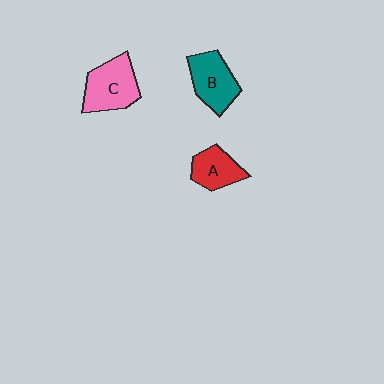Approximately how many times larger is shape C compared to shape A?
Approximately 1.5 times.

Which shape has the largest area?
Shape C (pink).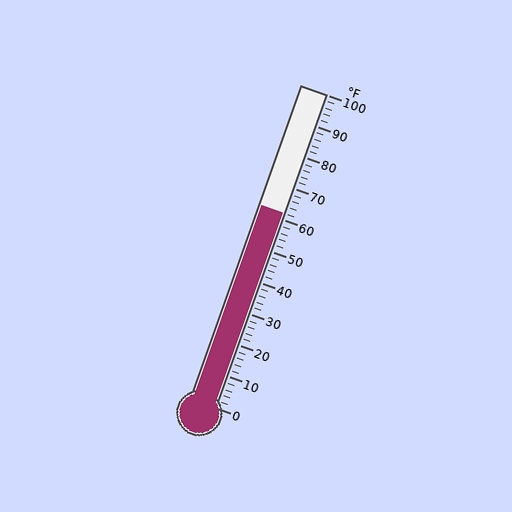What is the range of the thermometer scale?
The thermometer scale ranges from 0°F to 100°F.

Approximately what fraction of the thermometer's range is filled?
The thermometer is filled to approximately 60% of its range.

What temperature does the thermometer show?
The thermometer shows approximately 62°F.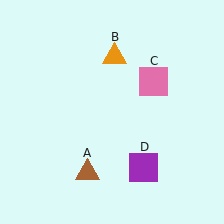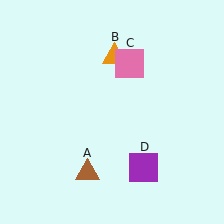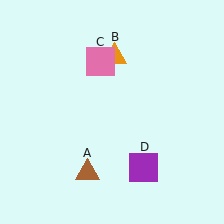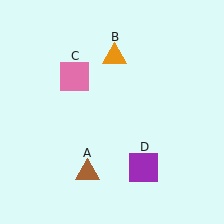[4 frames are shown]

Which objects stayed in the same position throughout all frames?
Brown triangle (object A) and orange triangle (object B) and purple square (object D) remained stationary.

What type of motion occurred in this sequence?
The pink square (object C) rotated counterclockwise around the center of the scene.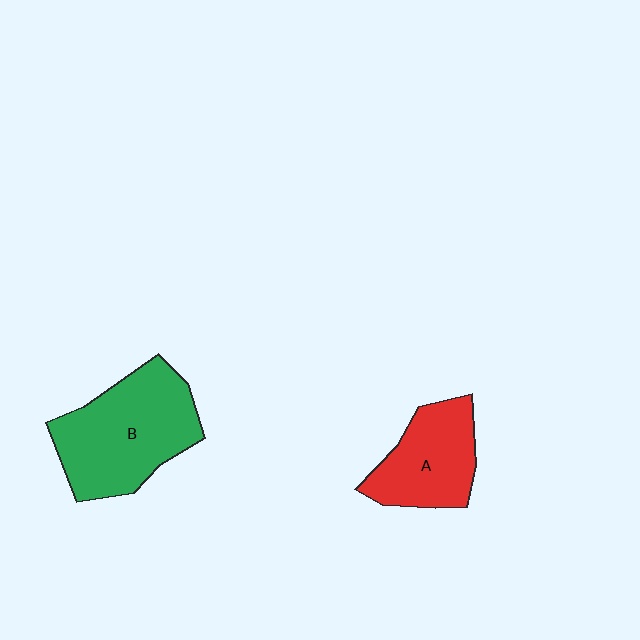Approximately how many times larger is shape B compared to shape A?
Approximately 1.5 times.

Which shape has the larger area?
Shape B (green).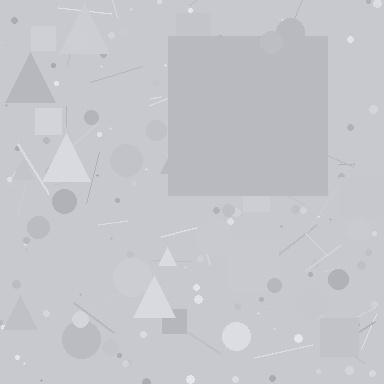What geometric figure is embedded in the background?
A square is embedded in the background.